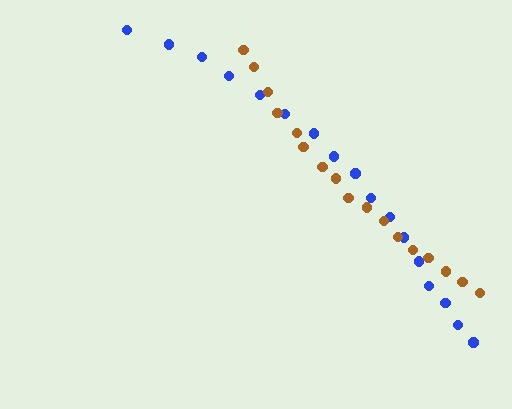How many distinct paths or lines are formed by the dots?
There are 2 distinct paths.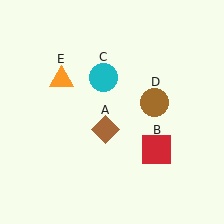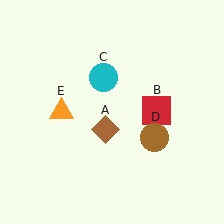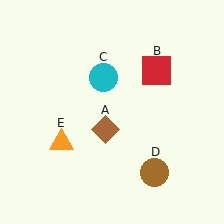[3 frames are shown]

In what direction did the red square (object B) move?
The red square (object B) moved up.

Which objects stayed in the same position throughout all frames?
Brown diamond (object A) and cyan circle (object C) remained stationary.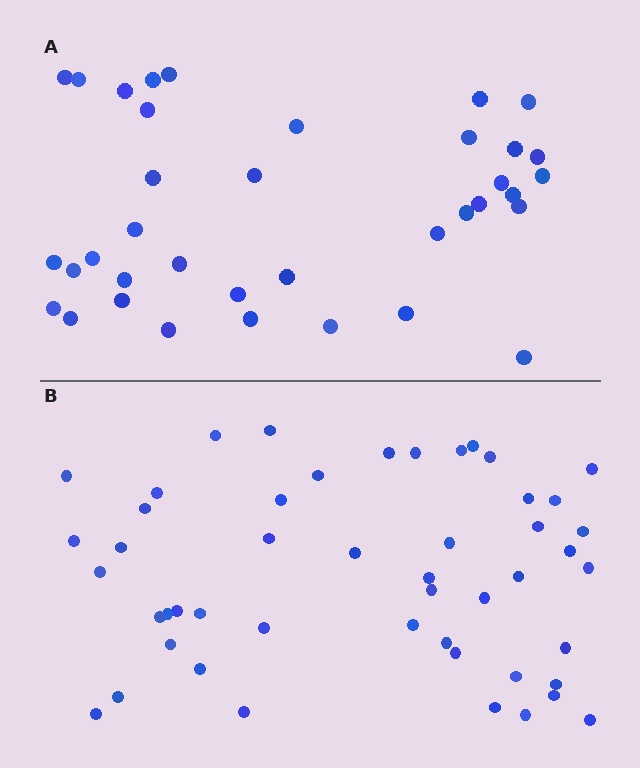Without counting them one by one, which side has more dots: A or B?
Region B (the bottom region) has more dots.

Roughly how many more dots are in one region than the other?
Region B has roughly 12 or so more dots than region A.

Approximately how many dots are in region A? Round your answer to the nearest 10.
About 40 dots. (The exact count is 37, which rounds to 40.)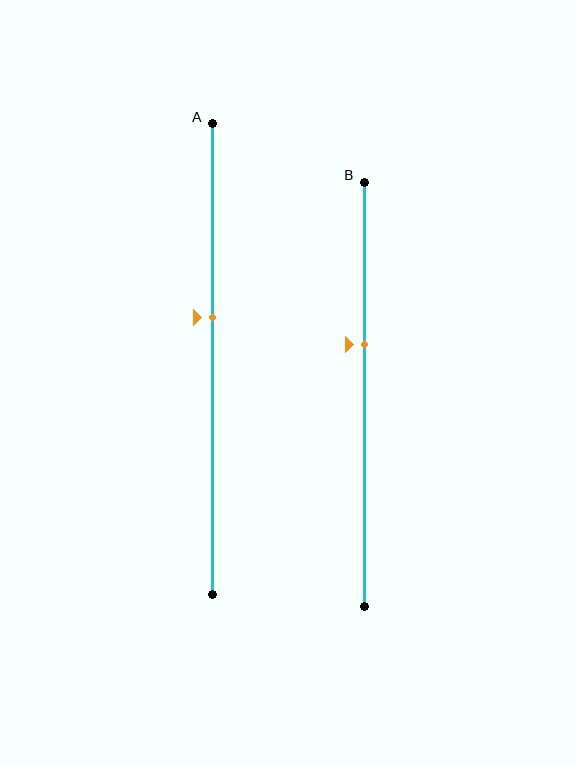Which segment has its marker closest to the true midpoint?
Segment A has its marker closest to the true midpoint.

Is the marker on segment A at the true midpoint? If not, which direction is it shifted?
No, the marker on segment A is shifted upward by about 9% of the segment length.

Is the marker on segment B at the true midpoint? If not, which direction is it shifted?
No, the marker on segment B is shifted upward by about 12% of the segment length.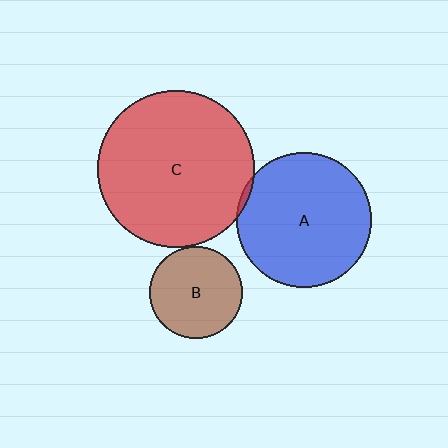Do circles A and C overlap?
Yes.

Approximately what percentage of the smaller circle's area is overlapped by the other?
Approximately 5%.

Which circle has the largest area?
Circle C (red).